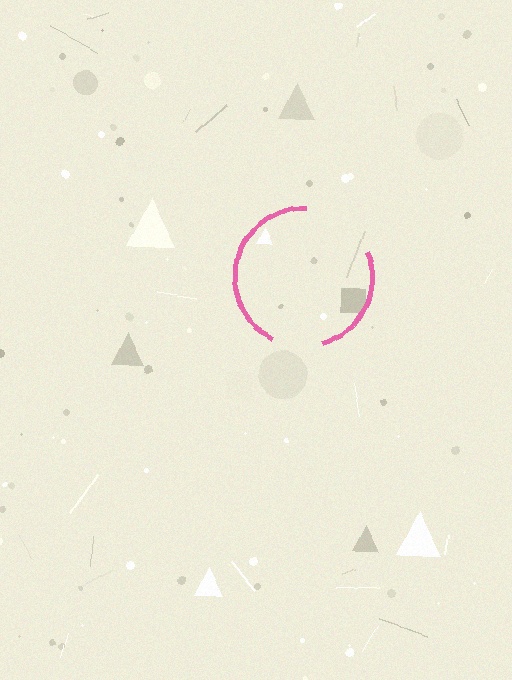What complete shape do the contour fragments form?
The contour fragments form a circle.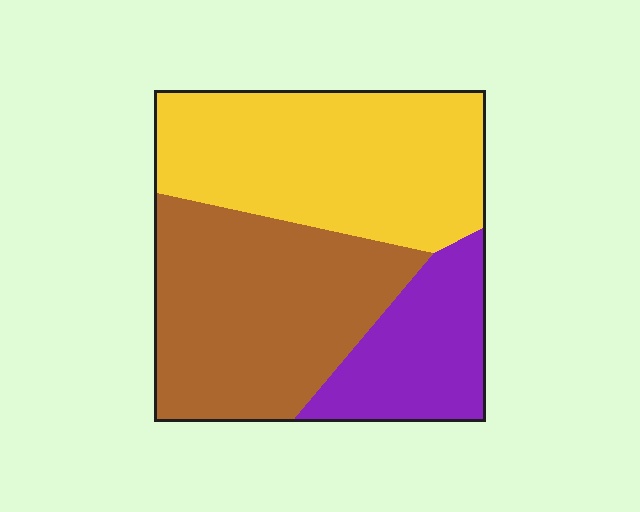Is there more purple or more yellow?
Yellow.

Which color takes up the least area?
Purple, at roughly 20%.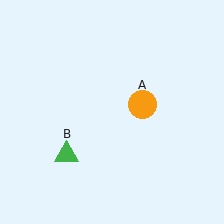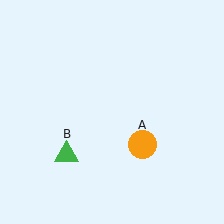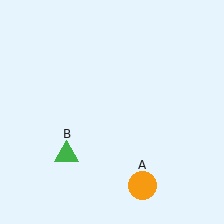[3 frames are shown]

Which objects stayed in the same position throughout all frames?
Green triangle (object B) remained stationary.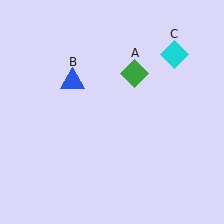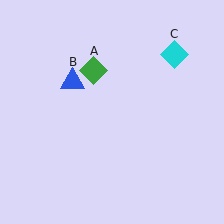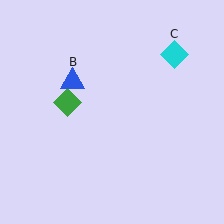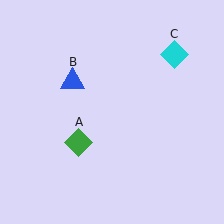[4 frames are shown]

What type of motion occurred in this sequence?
The green diamond (object A) rotated counterclockwise around the center of the scene.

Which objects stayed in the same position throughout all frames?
Blue triangle (object B) and cyan diamond (object C) remained stationary.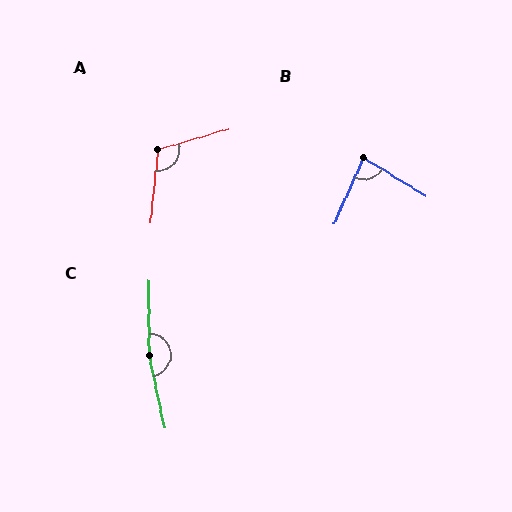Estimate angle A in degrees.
Approximately 111 degrees.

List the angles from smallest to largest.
B (83°), A (111°), C (168°).